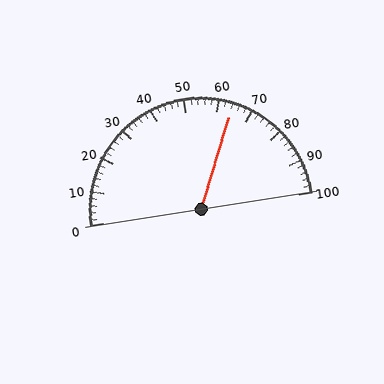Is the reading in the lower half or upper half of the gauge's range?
The reading is in the upper half of the range (0 to 100).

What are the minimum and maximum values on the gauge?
The gauge ranges from 0 to 100.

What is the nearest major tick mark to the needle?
The nearest major tick mark is 60.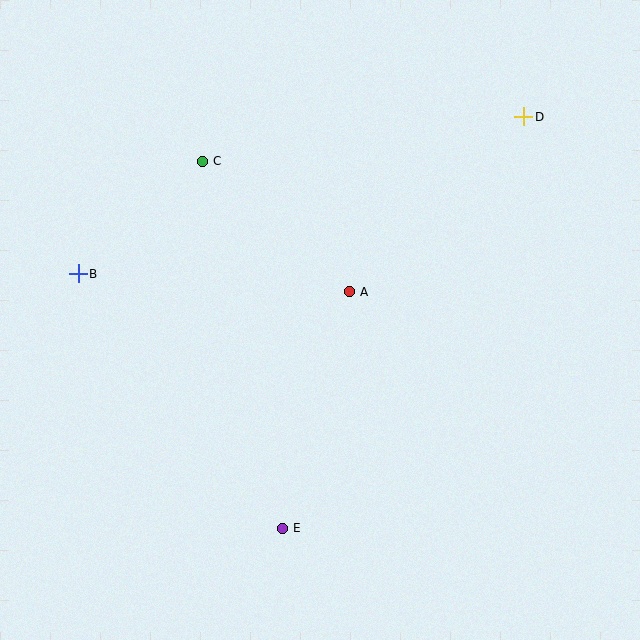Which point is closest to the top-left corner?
Point C is closest to the top-left corner.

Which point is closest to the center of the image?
Point A at (349, 292) is closest to the center.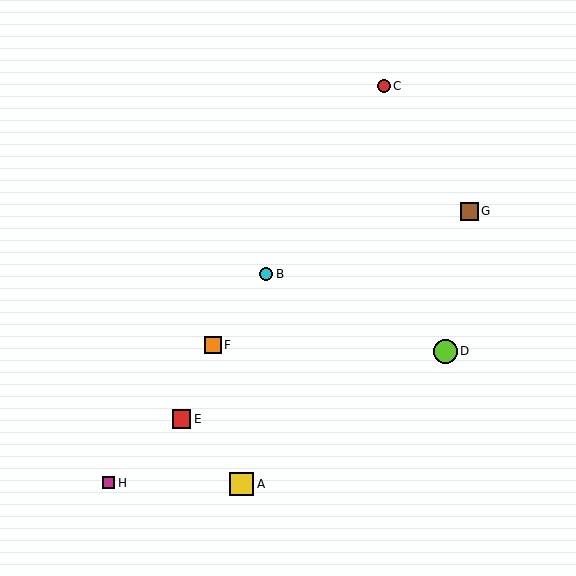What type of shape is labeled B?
Shape B is a cyan circle.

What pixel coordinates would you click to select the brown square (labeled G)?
Click at (469, 211) to select the brown square G.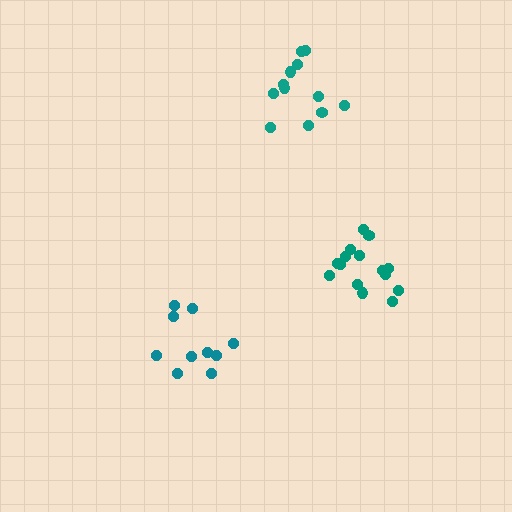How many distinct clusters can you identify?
There are 3 distinct clusters.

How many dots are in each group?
Group 1: 10 dots, Group 2: 12 dots, Group 3: 15 dots (37 total).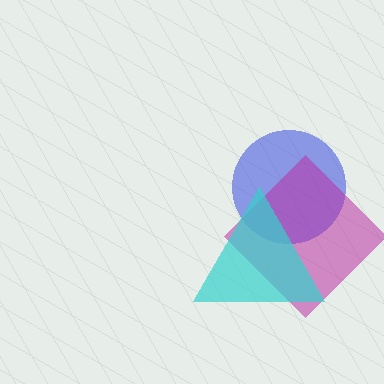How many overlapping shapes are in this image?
There are 3 overlapping shapes in the image.